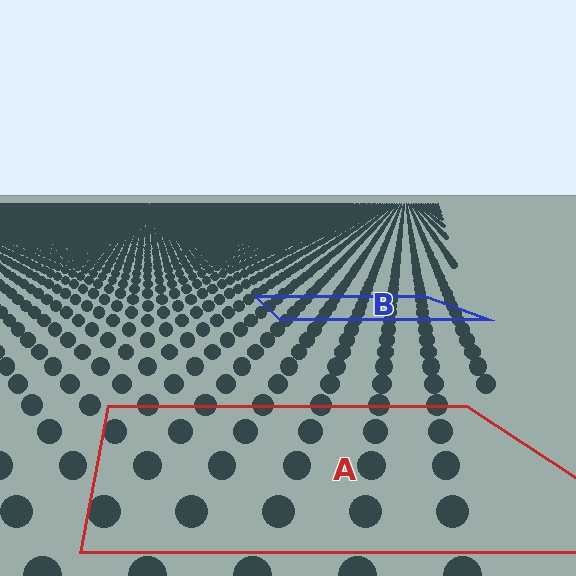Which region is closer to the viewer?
Region A is closer. The texture elements there are larger and more spread out.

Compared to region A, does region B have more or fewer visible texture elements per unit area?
Region B has more texture elements per unit area — they are packed more densely because it is farther away.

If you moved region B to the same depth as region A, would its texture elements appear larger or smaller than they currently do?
They would appear larger. At a closer depth, the same texture elements are projected at a bigger on-screen size.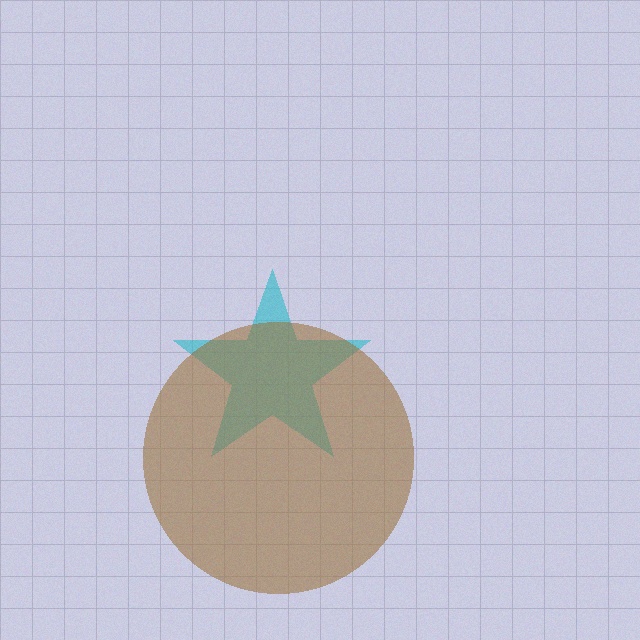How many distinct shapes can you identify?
There are 2 distinct shapes: a cyan star, a brown circle.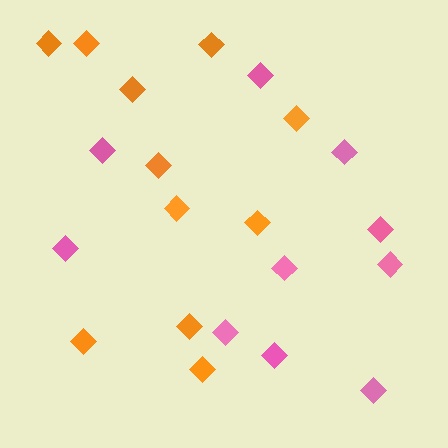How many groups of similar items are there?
There are 2 groups: one group of orange diamonds (11) and one group of pink diamonds (10).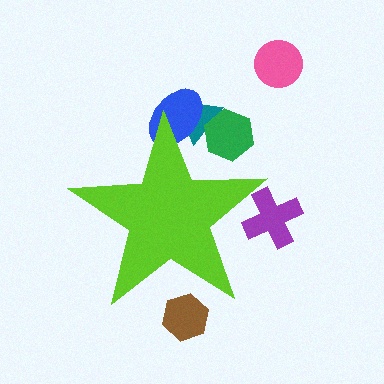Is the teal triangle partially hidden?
Yes, the teal triangle is partially hidden behind the lime star.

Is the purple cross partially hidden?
Yes, the purple cross is partially hidden behind the lime star.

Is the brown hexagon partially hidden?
Yes, the brown hexagon is partially hidden behind the lime star.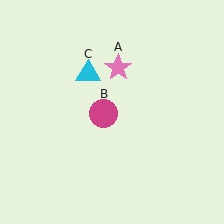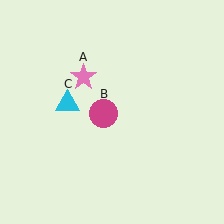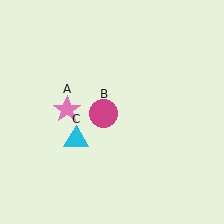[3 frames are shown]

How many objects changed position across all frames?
2 objects changed position: pink star (object A), cyan triangle (object C).